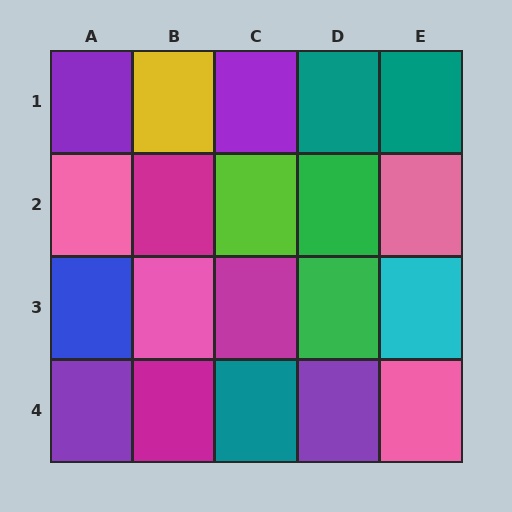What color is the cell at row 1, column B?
Yellow.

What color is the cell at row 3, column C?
Magenta.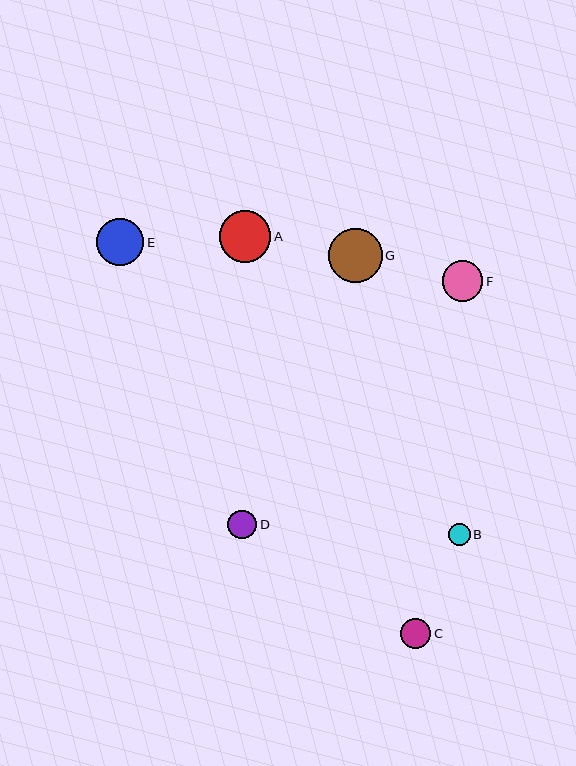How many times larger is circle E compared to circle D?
Circle E is approximately 1.6 times the size of circle D.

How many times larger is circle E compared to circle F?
Circle E is approximately 1.2 times the size of circle F.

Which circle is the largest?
Circle G is the largest with a size of approximately 54 pixels.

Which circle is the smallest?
Circle B is the smallest with a size of approximately 22 pixels.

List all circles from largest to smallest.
From largest to smallest: G, A, E, F, C, D, B.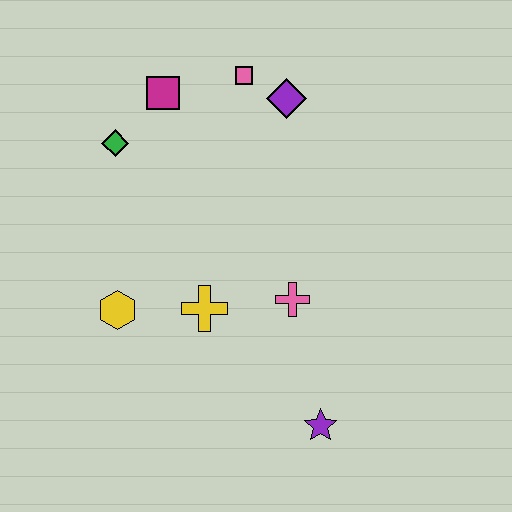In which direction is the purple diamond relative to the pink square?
The purple diamond is to the right of the pink square.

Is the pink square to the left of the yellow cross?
No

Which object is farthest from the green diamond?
The purple star is farthest from the green diamond.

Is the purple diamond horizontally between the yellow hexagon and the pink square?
No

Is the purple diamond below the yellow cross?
No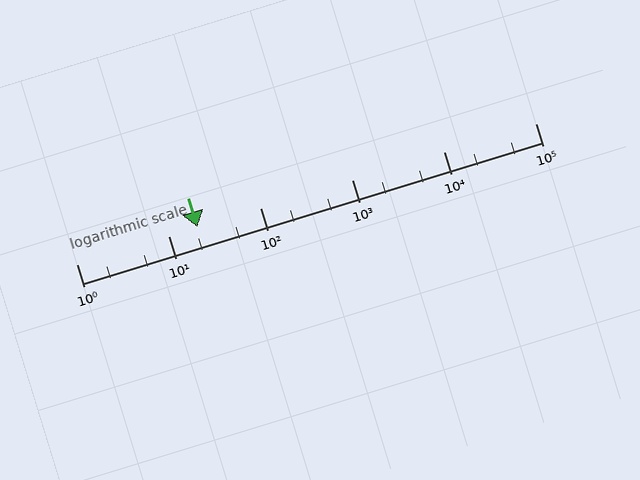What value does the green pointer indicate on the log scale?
The pointer indicates approximately 21.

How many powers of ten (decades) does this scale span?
The scale spans 5 decades, from 1 to 100000.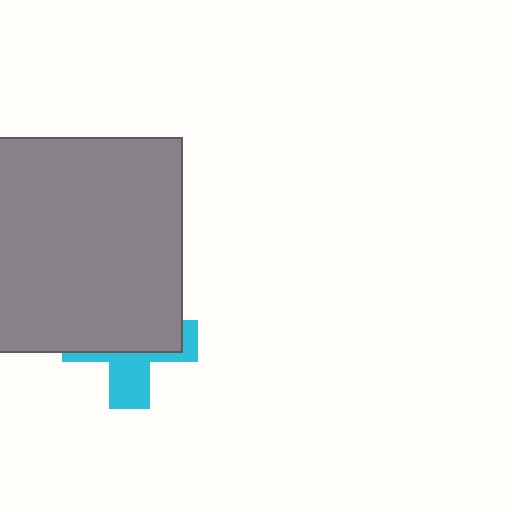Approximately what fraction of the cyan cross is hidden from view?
Roughly 63% of the cyan cross is hidden behind the gray square.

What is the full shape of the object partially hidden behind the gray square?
The partially hidden object is a cyan cross.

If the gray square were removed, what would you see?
You would see the complete cyan cross.